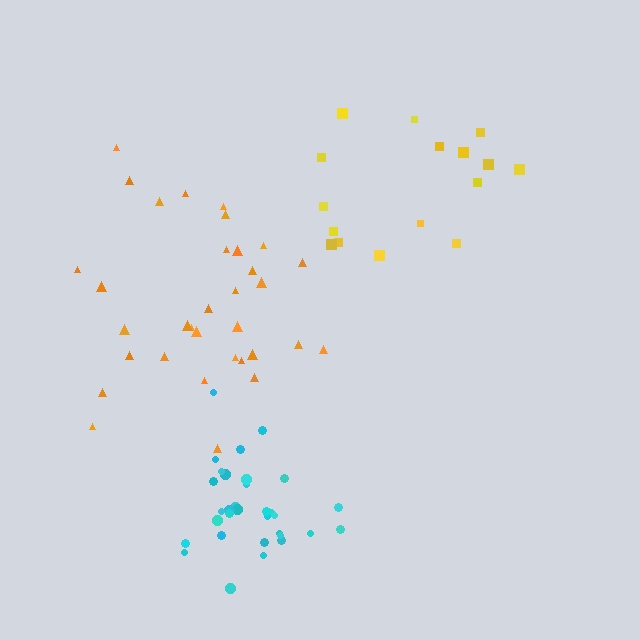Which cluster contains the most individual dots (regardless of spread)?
Orange (33).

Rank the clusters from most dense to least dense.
cyan, orange, yellow.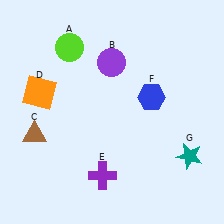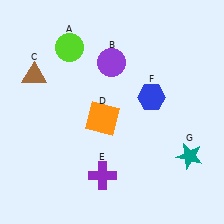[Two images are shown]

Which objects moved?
The objects that moved are: the brown triangle (C), the orange square (D).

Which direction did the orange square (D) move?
The orange square (D) moved right.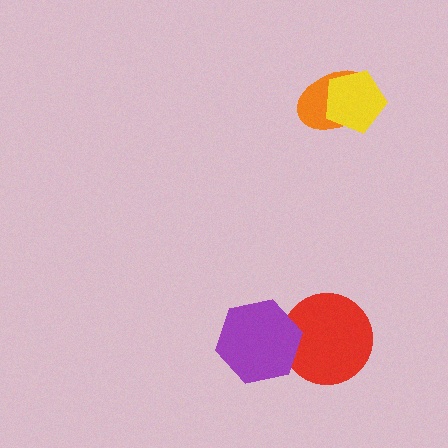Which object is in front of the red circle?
The purple hexagon is in front of the red circle.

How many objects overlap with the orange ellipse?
1 object overlaps with the orange ellipse.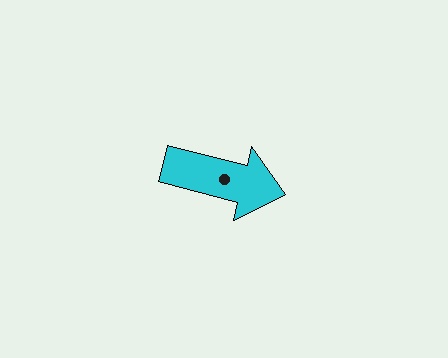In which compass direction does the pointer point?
East.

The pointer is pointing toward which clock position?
Roughly 3 o'clock.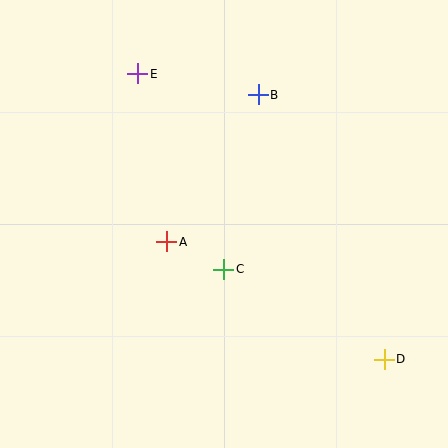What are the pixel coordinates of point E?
Point E is at (138, 74).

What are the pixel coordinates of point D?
Point D is at (384, 359).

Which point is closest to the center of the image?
Point C at (224, 269) is closest to the center.